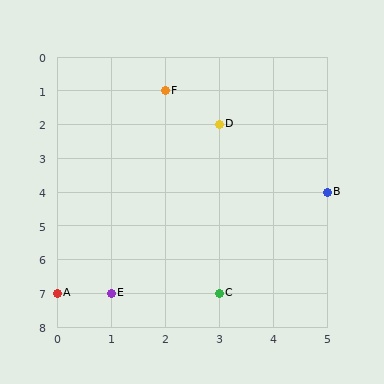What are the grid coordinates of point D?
Point D is at grid coordinates (3, 2).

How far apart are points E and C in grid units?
Points E and C are 2 columns apart.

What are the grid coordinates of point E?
Point E is at grid coordinates (1, 7).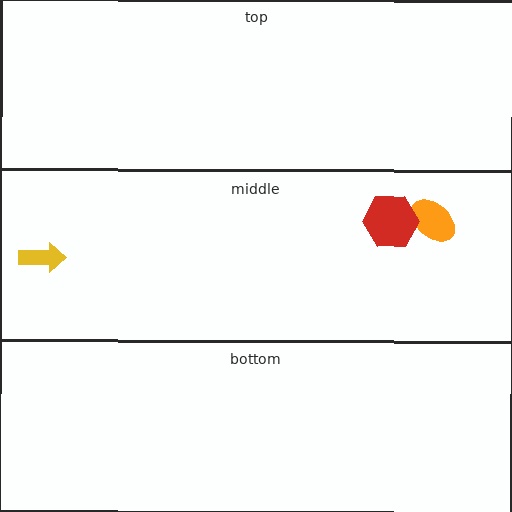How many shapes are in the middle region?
3.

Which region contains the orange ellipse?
The middle region.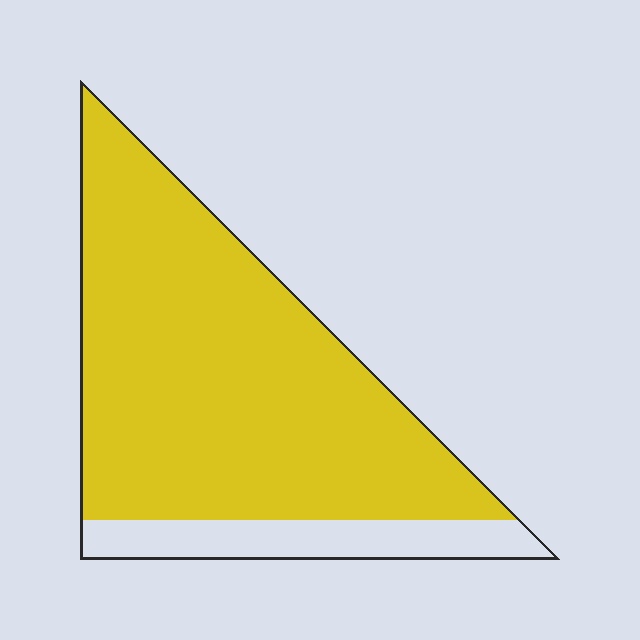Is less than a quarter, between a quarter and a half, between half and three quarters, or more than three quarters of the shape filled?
More than three quarters.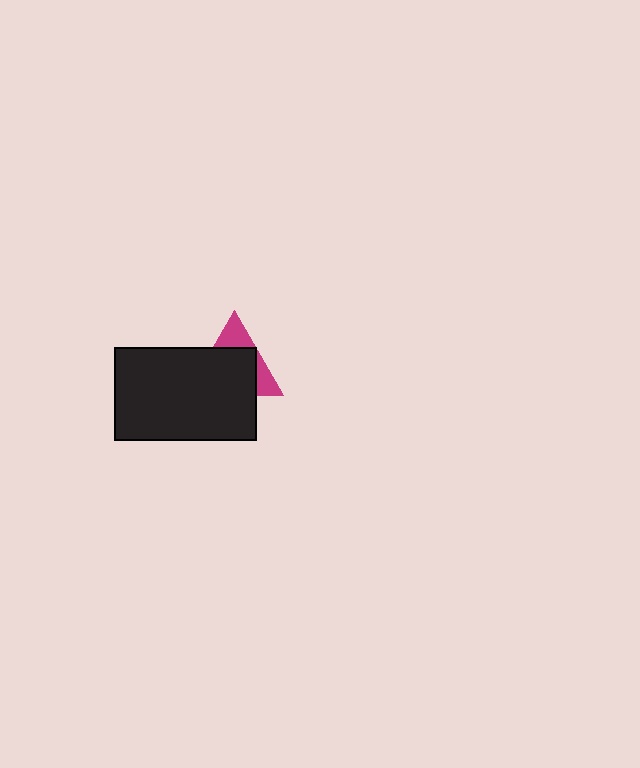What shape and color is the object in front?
The object in front is a black rectangle.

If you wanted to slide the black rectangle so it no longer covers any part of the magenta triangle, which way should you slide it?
Slide it down — that is the most direct way to separate the two shapes.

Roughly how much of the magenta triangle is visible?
A small part of it is visible (roughly 34%).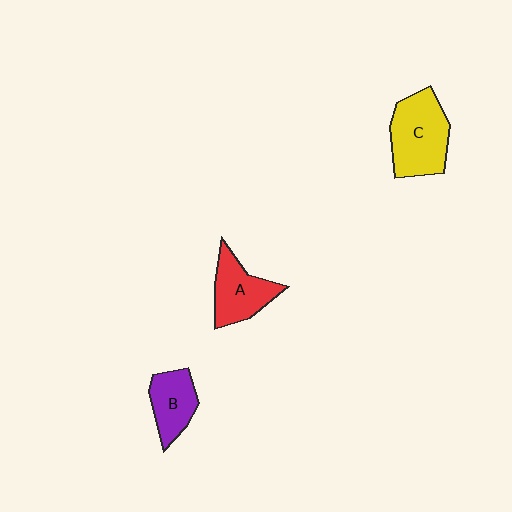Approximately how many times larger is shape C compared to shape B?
Approximately 1.6 times.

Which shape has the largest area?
Shape C (yellow).